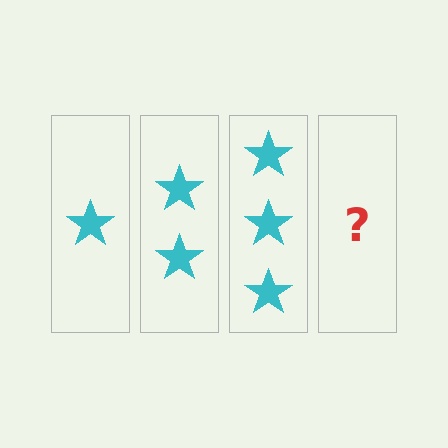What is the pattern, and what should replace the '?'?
The pattern is that each step adds one more star. The '?' should be 4 stars.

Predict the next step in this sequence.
The next step is 4 stars.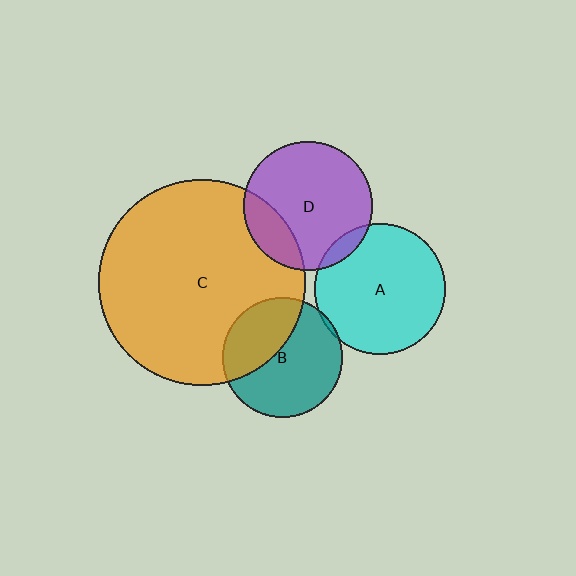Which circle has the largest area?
Circle C (orange).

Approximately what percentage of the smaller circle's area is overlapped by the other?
Approximately 35%.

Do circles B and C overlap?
Yes.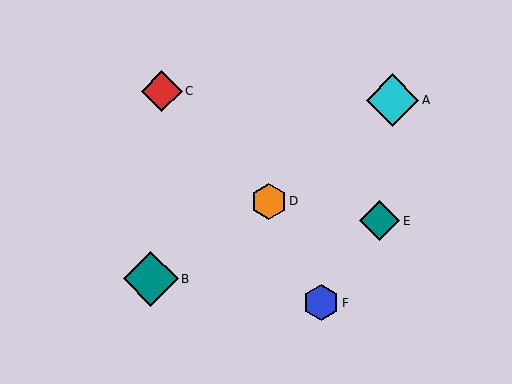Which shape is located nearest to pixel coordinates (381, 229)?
The teal diamond (labeled E) at (380, 221) is nearest to that location.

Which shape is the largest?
The teal diamond (labeled B) is the largest.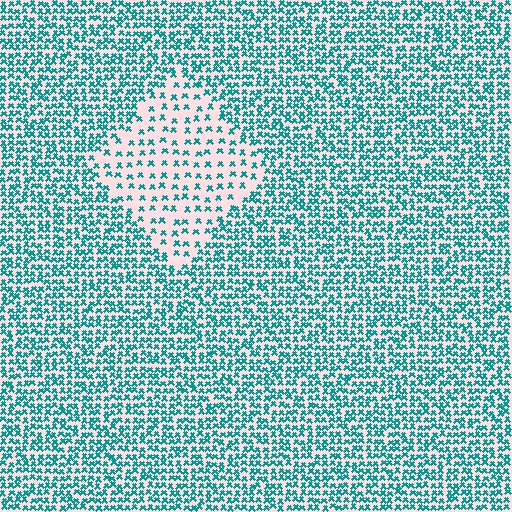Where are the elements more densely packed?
The elements are more densely packed outside the diamond boundary.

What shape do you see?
I see a diamond.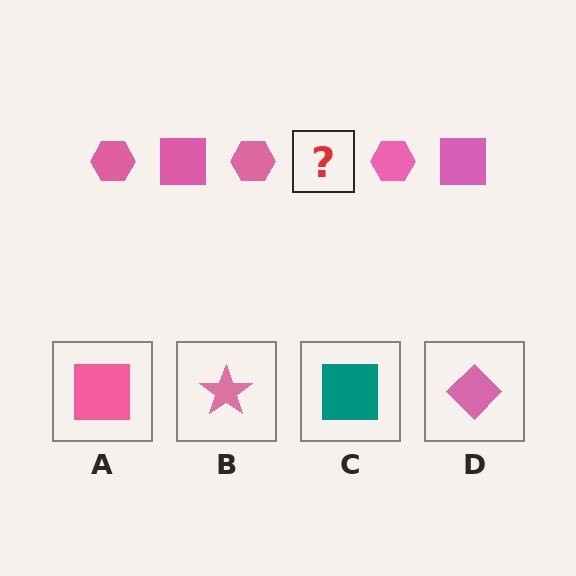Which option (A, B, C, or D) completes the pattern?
A.